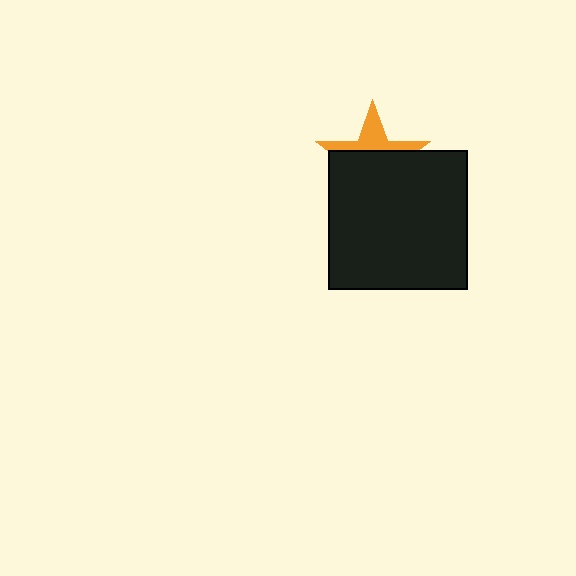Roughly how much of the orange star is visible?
A small part of it is visible (roughly 34%).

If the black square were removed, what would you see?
You would see the complete orange star.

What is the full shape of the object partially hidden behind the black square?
The partially hidden object is an orange star.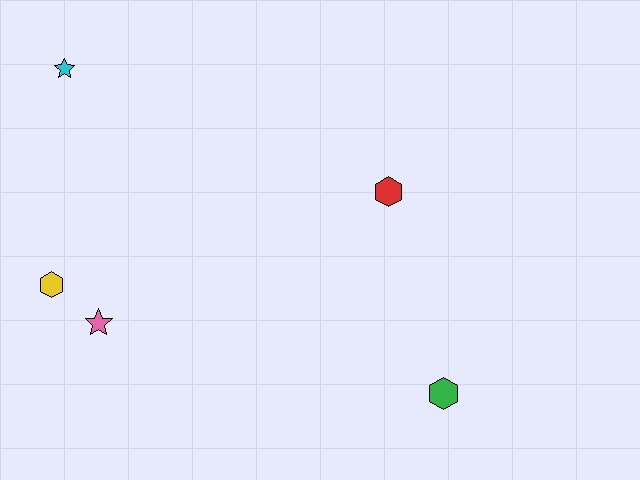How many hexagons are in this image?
There are 3 hexagons.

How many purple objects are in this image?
There are no purple objects.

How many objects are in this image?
There are 5 objects.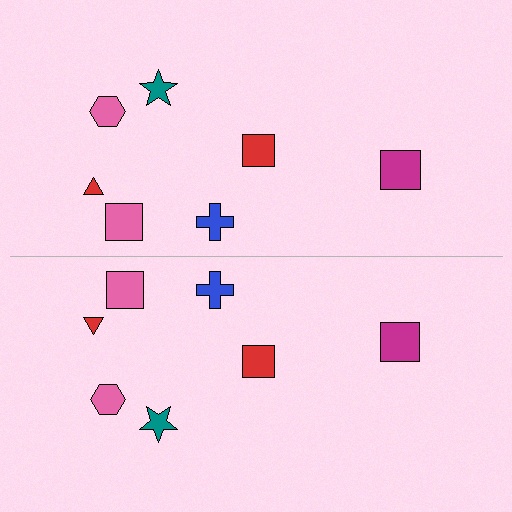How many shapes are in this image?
There are 14 shapes in this image.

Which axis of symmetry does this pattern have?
The pattern has a horizontal axis of symmetry running through the center of the image.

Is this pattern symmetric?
Yes, this pattern has bilateral (reflection) symmetry.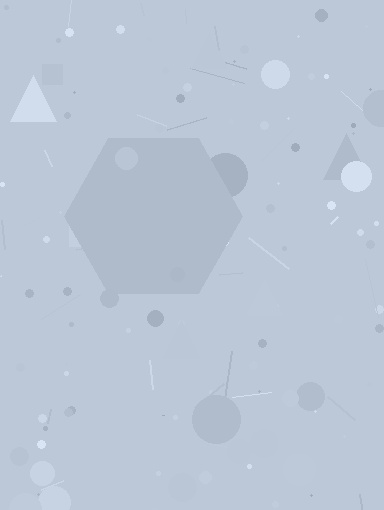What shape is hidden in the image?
A hexagon is hidden in the image.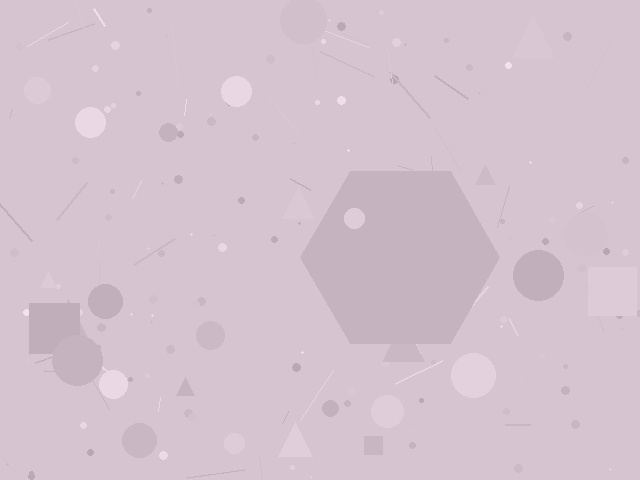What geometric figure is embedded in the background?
A hexagon is embedded in the background.